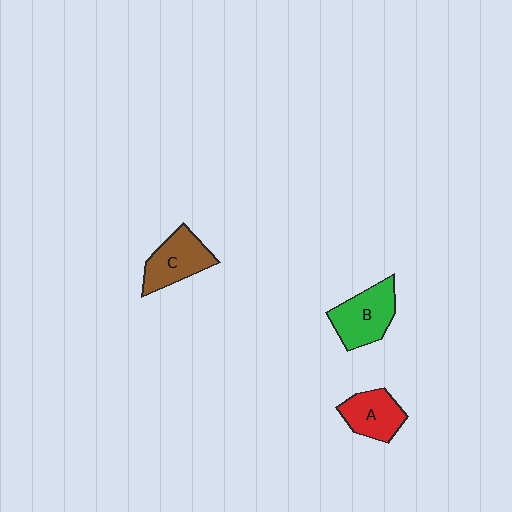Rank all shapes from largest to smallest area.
From largest to smallest: B (green), C (brown), A (red).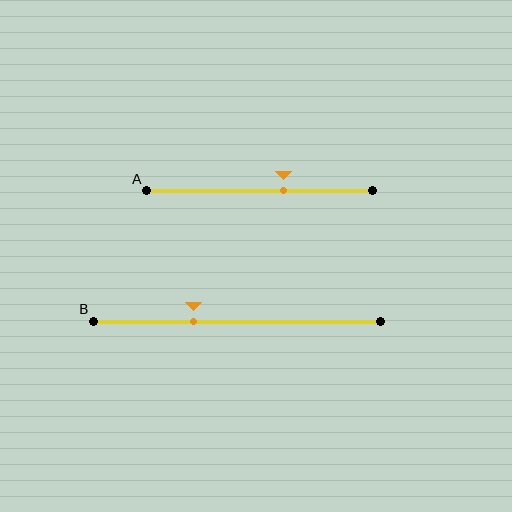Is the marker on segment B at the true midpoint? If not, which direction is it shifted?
No, the marker on segment B is shifted to the left by about 15% of the segment length.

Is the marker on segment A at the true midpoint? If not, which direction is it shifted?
No, the marker on segment A is shifted to the right by about 10% of the segment length.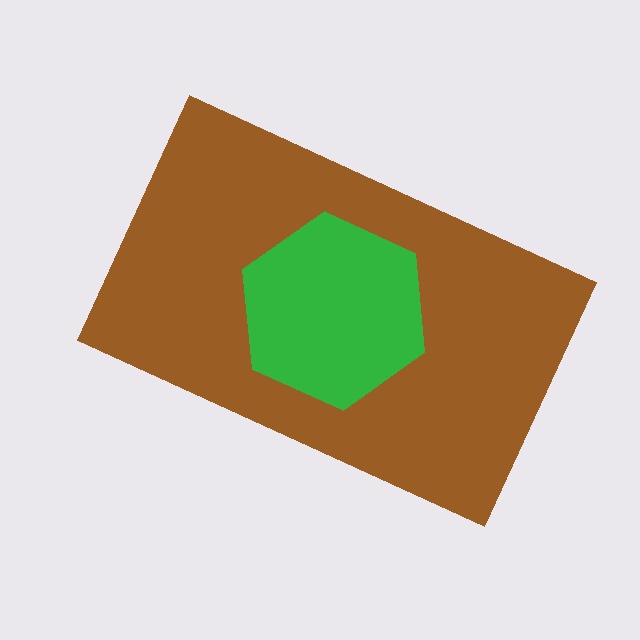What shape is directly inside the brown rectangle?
The green hexagon.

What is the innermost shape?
The green hexagon.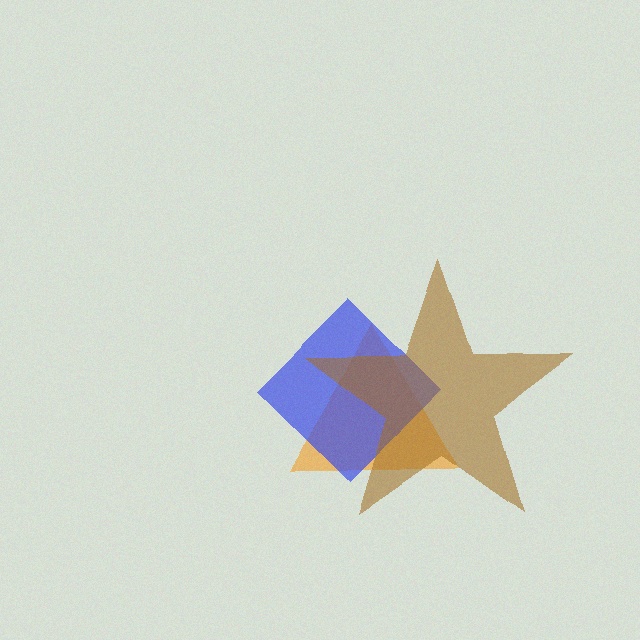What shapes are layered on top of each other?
The layered shapes are: an orange triangle, a blue diamond, a brown star.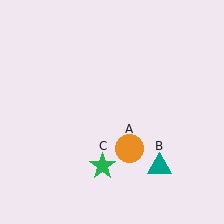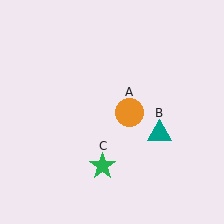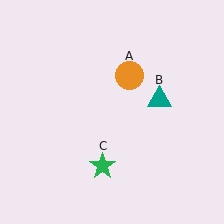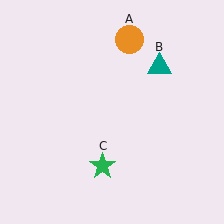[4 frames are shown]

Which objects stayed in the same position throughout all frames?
Green star (object C) remained stationary.